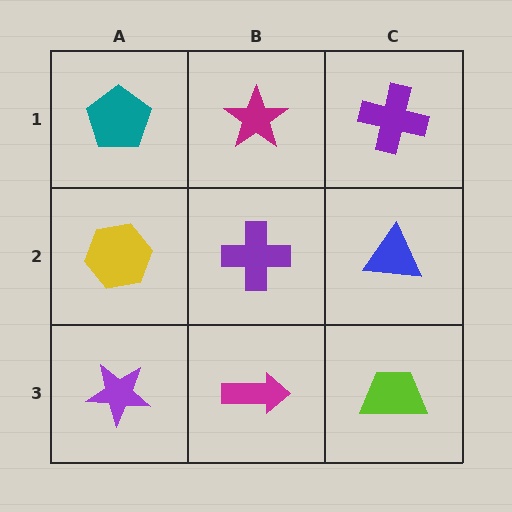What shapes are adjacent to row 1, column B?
A purple cross (row 2, column B), a teal pentagon (row 1, column A), a purple cross (row 1, column C).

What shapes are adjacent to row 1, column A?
A yellow hexagon (row 2, column A), a magenta star (row 1, column B).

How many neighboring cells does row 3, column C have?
2.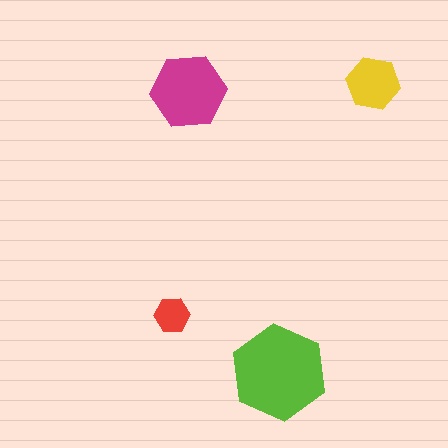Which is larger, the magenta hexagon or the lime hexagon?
The lime one.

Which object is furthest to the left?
The red hexagon is leftmost.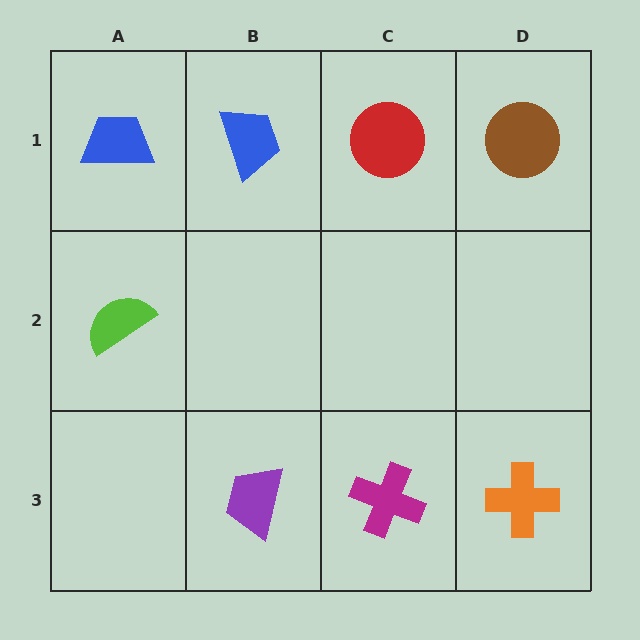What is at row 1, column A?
A blue trapezoid.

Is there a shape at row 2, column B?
No, that cell is empty.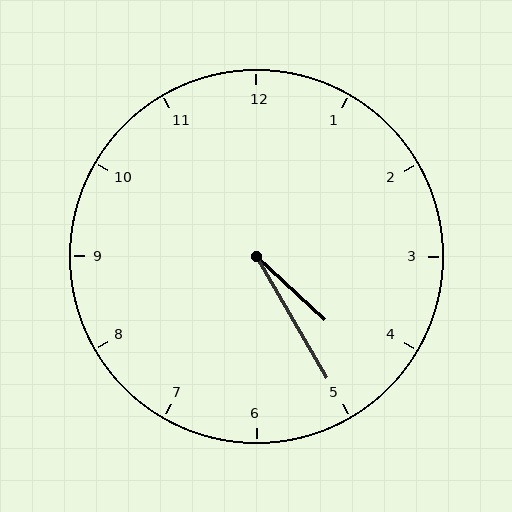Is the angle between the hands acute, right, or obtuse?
It is acute.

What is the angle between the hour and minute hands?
Approximately 18 degrees.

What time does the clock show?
4:25.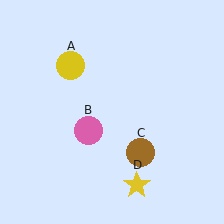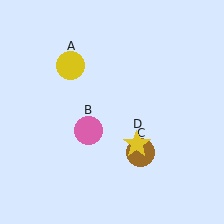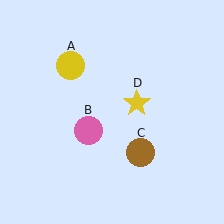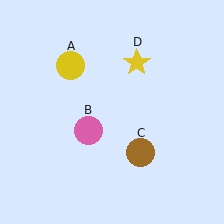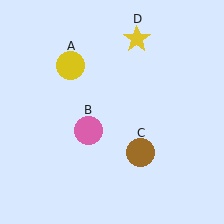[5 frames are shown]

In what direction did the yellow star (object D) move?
The yellow star (object D) moved up.